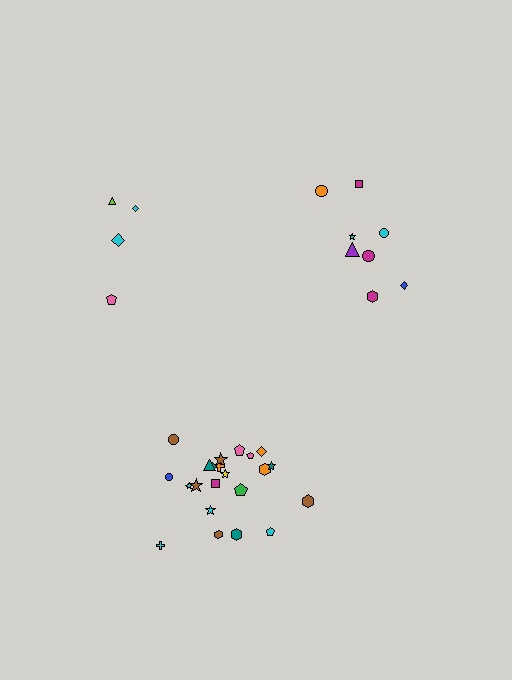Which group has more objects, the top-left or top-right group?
The top-right group.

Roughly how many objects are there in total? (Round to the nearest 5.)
Roughly 35 objects in total.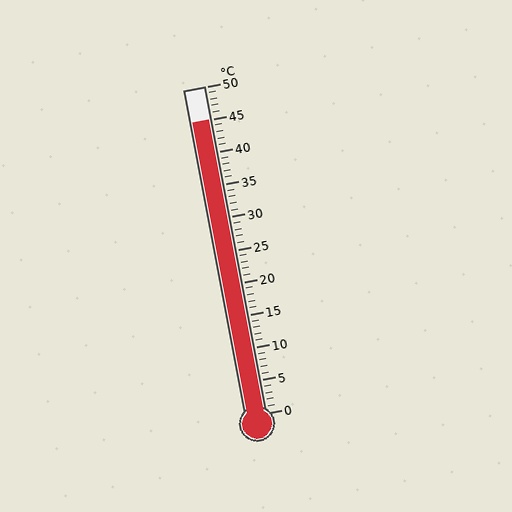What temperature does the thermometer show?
The thermometer shows approximately 45°C.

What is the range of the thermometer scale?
The thermometer scale ranges from 0°C to 50°C.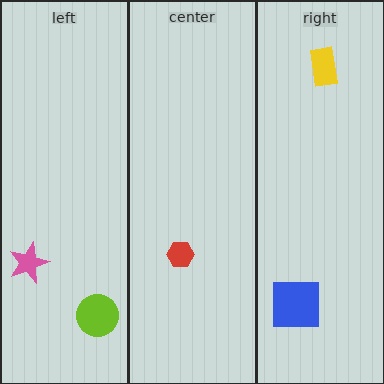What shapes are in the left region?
The pink star, the lime circle.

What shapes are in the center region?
The red hexagon.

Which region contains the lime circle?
The left region.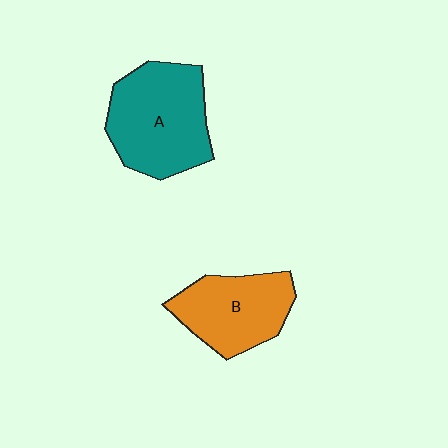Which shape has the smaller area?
Shape B (orange).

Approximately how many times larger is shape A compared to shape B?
Approximately 1.3 times.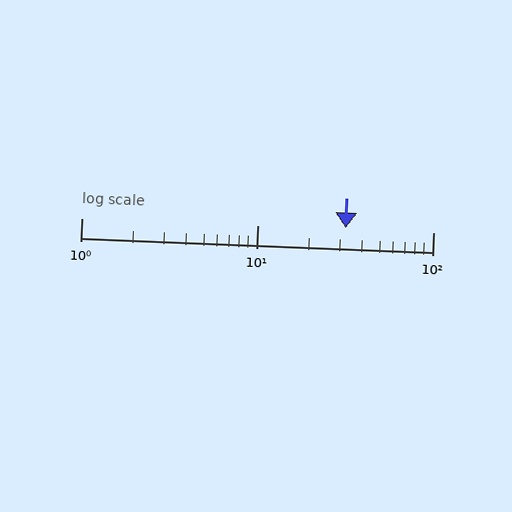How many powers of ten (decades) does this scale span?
The scale spans 2 decades, from 1 to 100.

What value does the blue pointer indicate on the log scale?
The pointer indicates approximately 32.